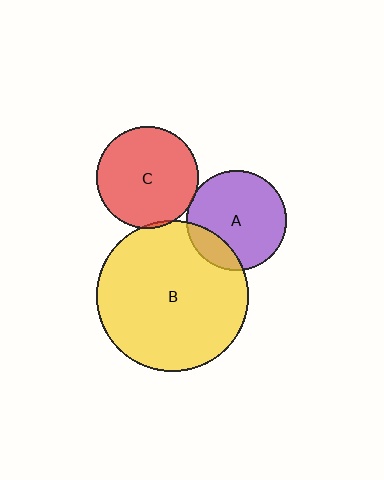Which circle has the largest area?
Circle B (yellow).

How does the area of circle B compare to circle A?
Approximately 2.3 times.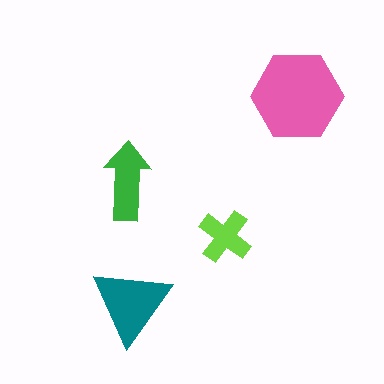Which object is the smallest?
The lime cross.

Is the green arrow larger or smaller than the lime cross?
Larger.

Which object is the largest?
The pink hexagon.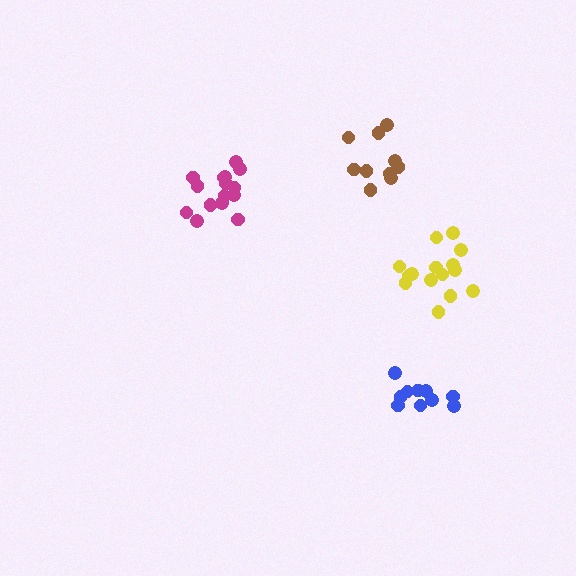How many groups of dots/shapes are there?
There are 4 groups.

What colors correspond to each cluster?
The clusters are colored: magenta, blue, yellow, brown.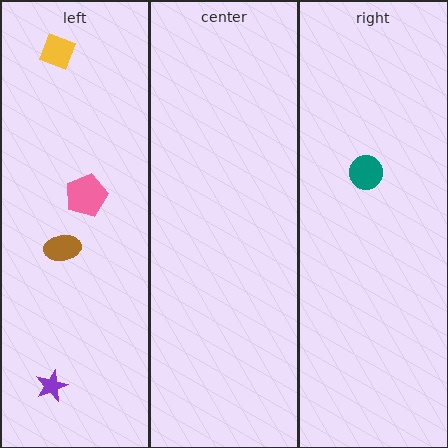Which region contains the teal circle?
The right region.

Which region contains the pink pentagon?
The left region.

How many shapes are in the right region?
1.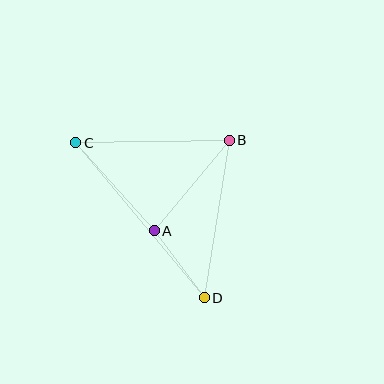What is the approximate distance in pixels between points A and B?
The distance between A and B is approximately 118 pixels.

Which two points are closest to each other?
Points A and D are closest to each other.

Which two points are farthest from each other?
Points C and D are farthest from each other.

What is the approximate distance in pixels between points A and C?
The distance between A and C is approximately 118 pixels.